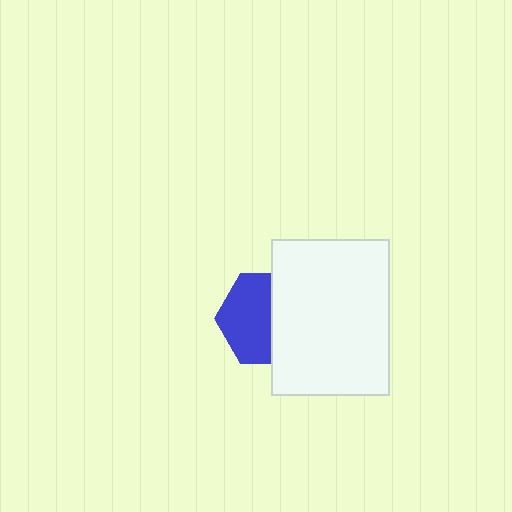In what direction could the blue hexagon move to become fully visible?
The blue hexagon could move left. That would shift it out from behind the white rectangle entirely.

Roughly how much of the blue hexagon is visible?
About half of it is visible (roughly 56%).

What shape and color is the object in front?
The object in front is a white rectangle.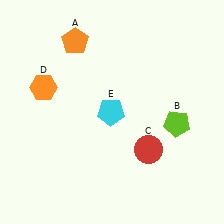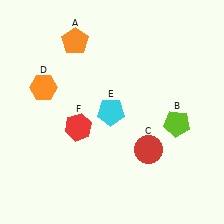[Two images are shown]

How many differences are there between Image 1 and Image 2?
There is 1 difference between the two images.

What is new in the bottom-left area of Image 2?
A red hexagon (F) was added in the bottom-left area of Image 2.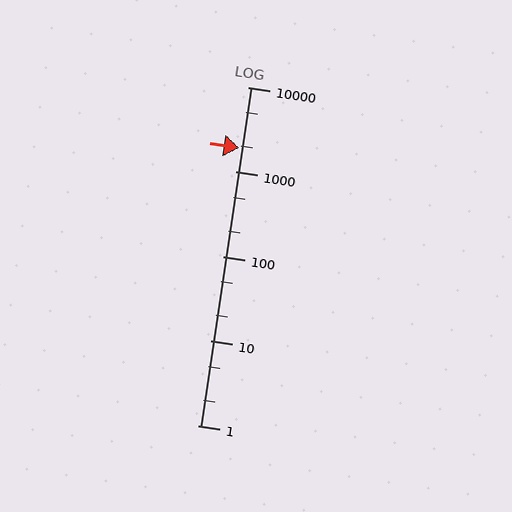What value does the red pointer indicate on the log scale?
The pointer indicates approximately 1900.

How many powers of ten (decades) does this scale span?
The scale spans 4 decades, from 1 to 10000.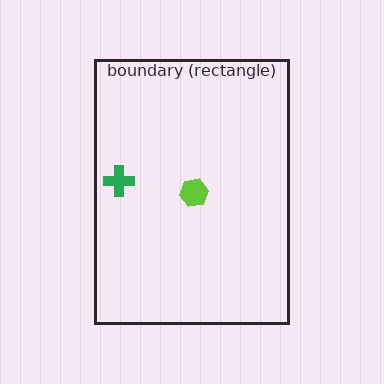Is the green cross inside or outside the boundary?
Inside.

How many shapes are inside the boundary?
2 inside, 0 outside.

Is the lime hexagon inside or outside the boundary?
Inside.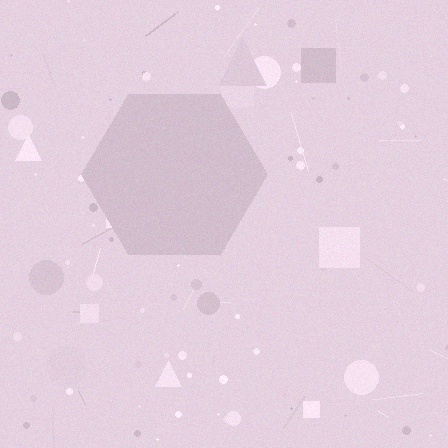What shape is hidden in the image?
A hexagon is hidden in the image.